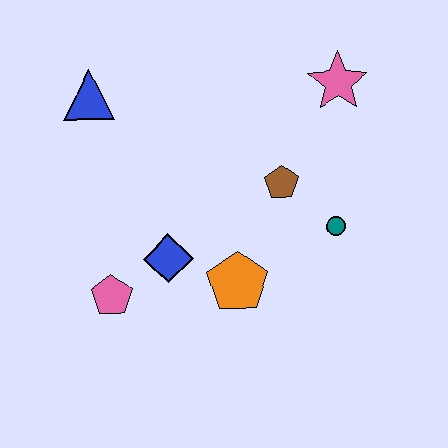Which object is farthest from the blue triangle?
The teal circle is farthest from the blue triangle.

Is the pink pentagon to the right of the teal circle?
No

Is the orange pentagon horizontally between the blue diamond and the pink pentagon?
No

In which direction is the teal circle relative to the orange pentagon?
The teal circle is to the right of the orange pentagon.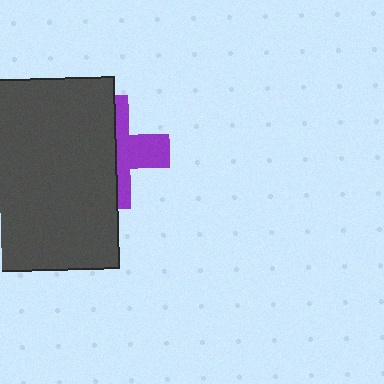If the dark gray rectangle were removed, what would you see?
You would see the complete purple cross.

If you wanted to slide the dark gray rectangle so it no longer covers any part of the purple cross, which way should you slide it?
Slide it left — that is the most direct way to separate the two shapes.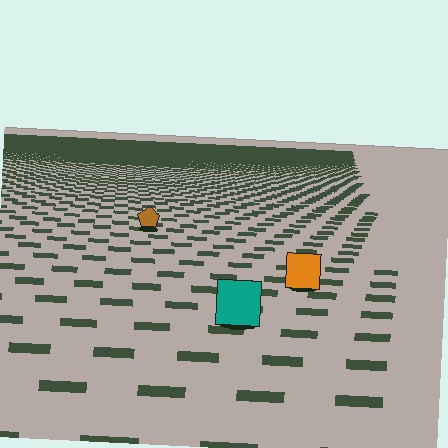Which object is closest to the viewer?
The teal square is closest. The texture marks near it are larger and more spread out.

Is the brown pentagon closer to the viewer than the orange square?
No. The orange square is closer — you can tell from the texture gradient: the ground texture is coarser near it.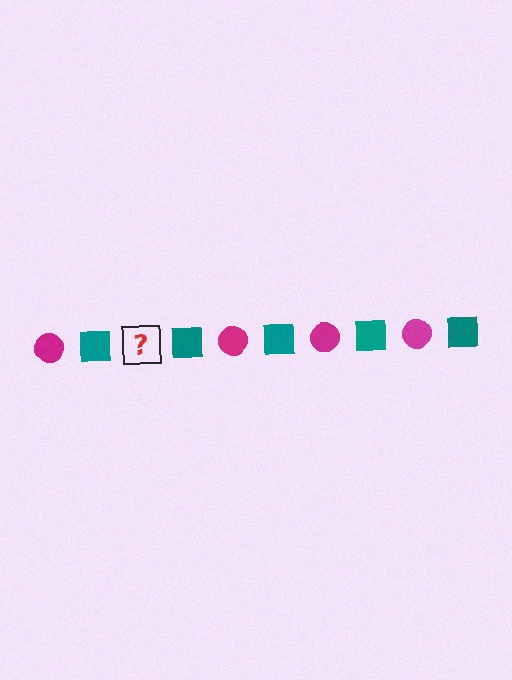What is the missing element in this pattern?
The missing element is a magenta circle.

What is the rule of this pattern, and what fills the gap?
The rule is that the pattern alternates between magenta circle and teal square. The gap should be filled with a magenta circle.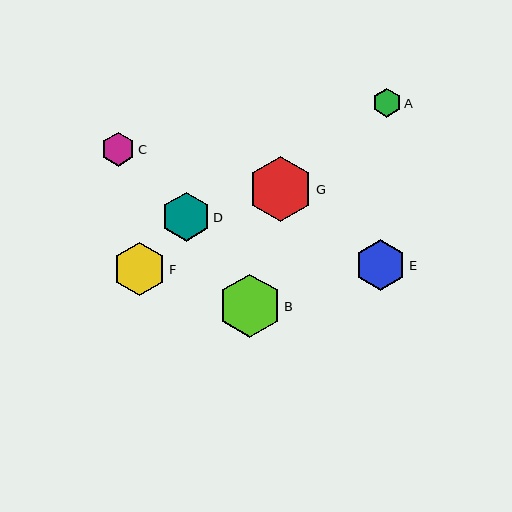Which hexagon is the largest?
Hexagon G is the largest with a size of approximately 65 pixels.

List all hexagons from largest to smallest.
From largest to smallest: G, B, F, E, D, C, A.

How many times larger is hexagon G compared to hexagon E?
Hexagon G is approximately 1.3 times the size of hexagon E.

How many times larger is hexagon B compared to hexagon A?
Hexagon B is approximately 2.2 times the size of hexagon A.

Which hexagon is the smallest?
Hexagon A is the smallest with a size of approximately 28 pixels.